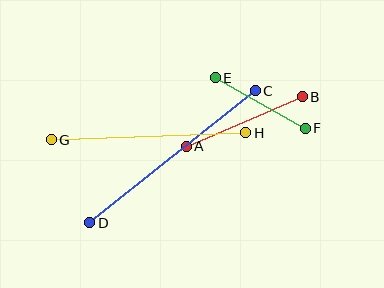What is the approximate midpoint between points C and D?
The midpoint is at approximately (173, 157) pixels.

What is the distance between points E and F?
The distance is approximately 104 pixels.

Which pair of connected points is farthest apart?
Points C and D are farthest apart.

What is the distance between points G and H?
The distance is approximately 195 pixels.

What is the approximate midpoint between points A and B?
The midpoint is at approximately (244, 121) pixels.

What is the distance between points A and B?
The distance is approximately 126 pixels.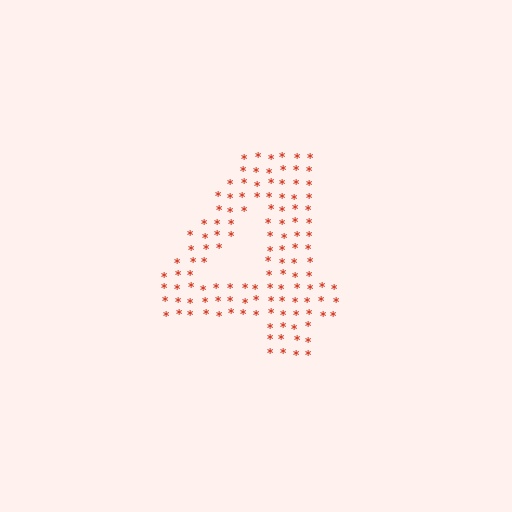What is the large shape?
The large shape is the digit 4.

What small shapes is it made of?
It is made of small asterisks.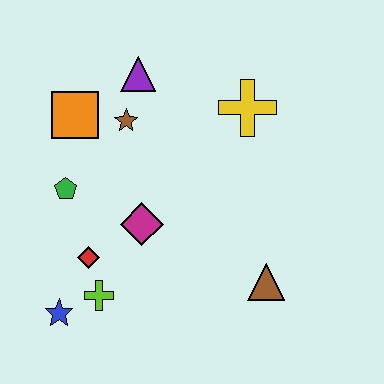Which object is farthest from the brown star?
The brown triangle is farthest from the brown star.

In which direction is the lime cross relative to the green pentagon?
The lime cross is below the green pentagon.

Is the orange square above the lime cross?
Yes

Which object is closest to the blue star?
The lime cross is closest to the blue star.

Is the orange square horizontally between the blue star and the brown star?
Yes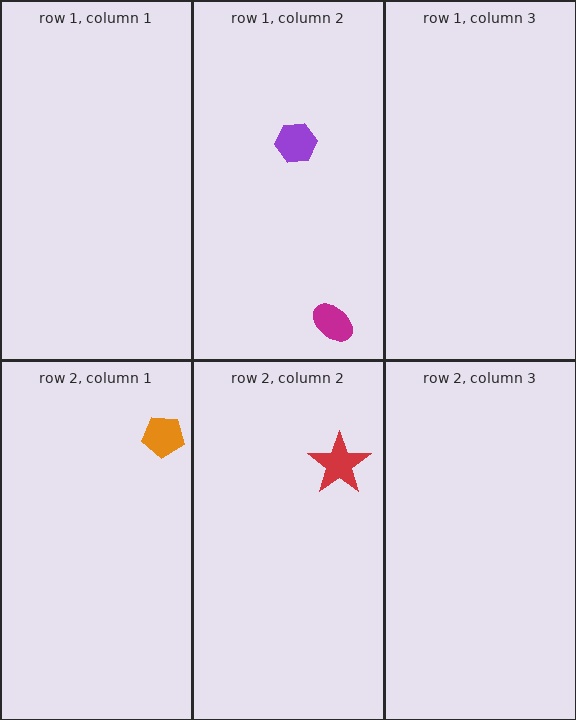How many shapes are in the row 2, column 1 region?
1.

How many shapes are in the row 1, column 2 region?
2.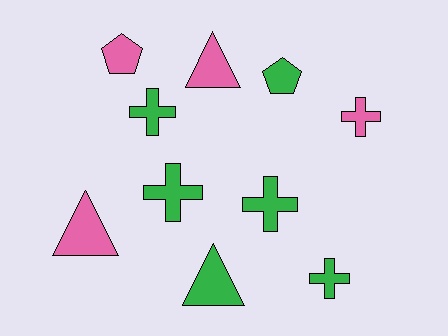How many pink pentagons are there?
There is 1 pink pentagon.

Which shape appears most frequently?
Cross, with 5 objects.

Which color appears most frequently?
Green, with 6 objects.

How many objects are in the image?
There are 10 objects.